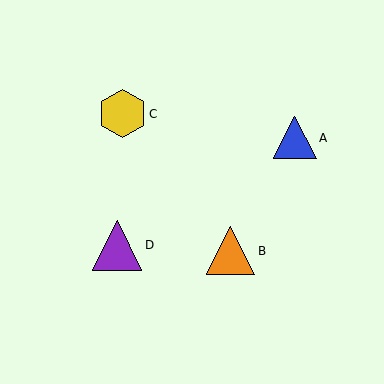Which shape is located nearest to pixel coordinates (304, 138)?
The blue triangle (labeled A) at (295, 138) is nearest to that location.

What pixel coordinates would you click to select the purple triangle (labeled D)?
Click at (117, 245) to select the purple triangle D.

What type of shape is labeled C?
Shape C is a yellow hexagon.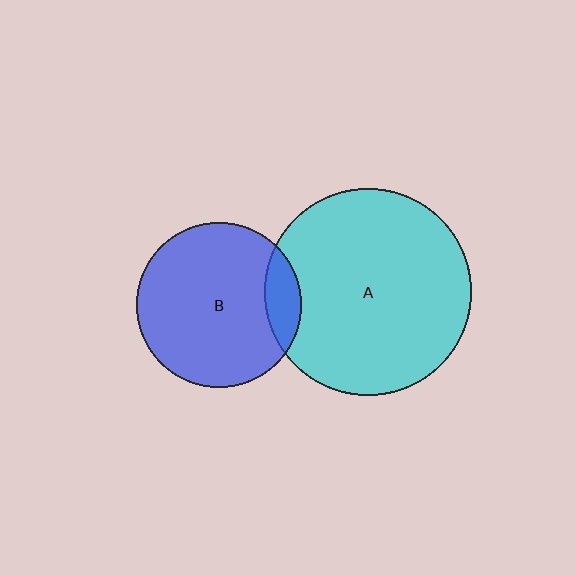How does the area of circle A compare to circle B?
Approximately 1.6 times.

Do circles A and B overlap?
Yes.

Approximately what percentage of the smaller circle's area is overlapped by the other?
Approximately 15%.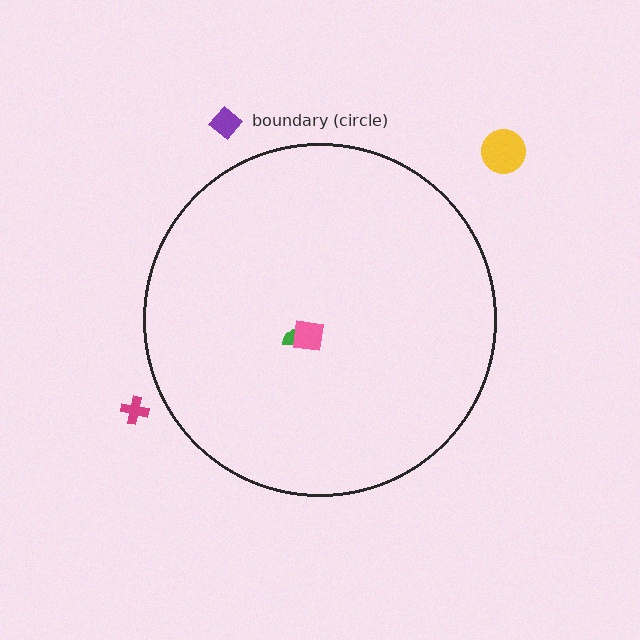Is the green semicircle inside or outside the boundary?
Inside.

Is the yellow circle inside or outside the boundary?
Outside.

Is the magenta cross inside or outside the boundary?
Outside.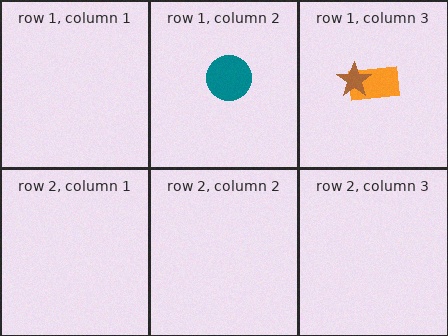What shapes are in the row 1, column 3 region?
The orange rectangle, the brown star.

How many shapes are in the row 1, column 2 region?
1.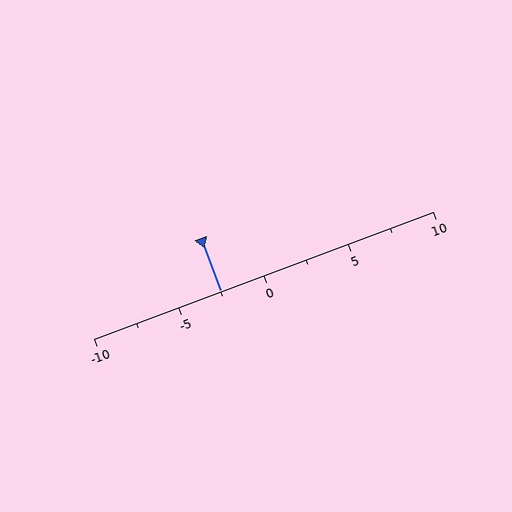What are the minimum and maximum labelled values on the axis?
The axis runs from -10 to 10.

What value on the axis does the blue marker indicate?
The marker indicates approximately -2.5.